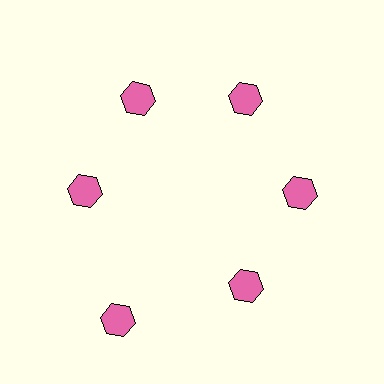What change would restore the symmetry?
The symmetry would be restored by moving it inward, back onto the ring so that all 6 hexagons sit at equal angles and equal distance from the center.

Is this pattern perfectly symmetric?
No. The 6 pink hexagons are arranged in a ring, but one element near the 7 o'clock position is pushed outward from the center, breaking the 6-fold rotational symmetry.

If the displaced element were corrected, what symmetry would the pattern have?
It would have 6-fold rotational symmetry — the pattern would map onto itself every 60 degrees.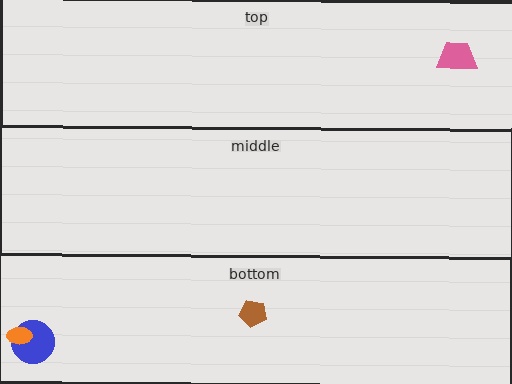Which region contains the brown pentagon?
The bottom region.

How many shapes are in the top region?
1.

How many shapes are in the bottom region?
3.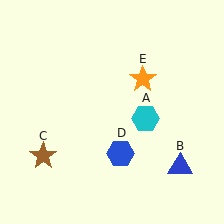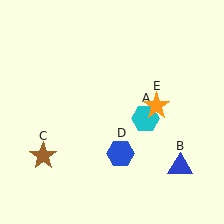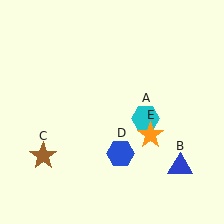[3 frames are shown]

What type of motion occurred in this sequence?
The orange star (object E) rotated clockwise around the center of the scene.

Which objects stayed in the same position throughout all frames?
Cyan hexagon (object A) and blue triangle (object B) and brown star (object C) and blue hexagon (object D) remained stationary.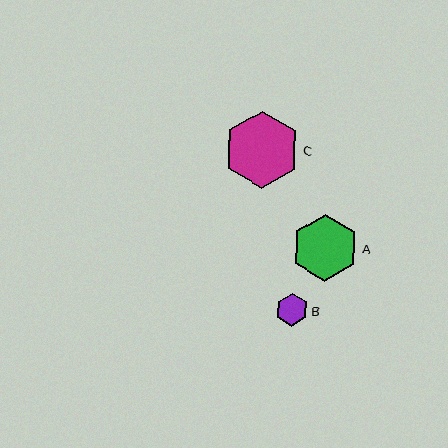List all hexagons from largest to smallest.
From largest to smallest: C, A, B.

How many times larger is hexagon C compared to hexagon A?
Hexagon C is approximately 1.1 times the size of hexagon A.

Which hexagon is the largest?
Hexagon C is the largest with a size of approximately 77 pixels.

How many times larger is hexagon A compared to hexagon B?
Hexagon A is approximately 2.1 times the size of hexagon B.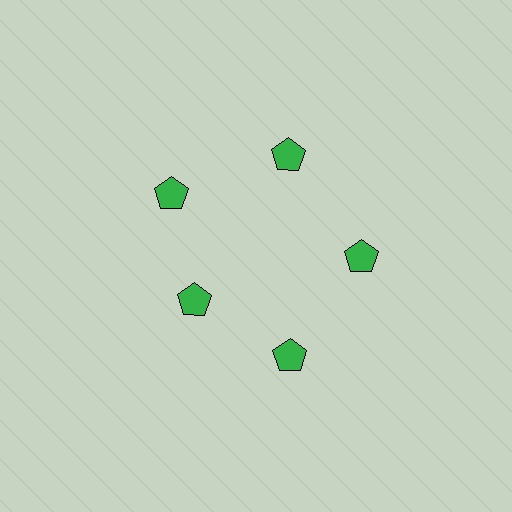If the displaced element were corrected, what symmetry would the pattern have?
It would have 5-fold rotational symmetry — the pattern would map onto itself every 72 degrees.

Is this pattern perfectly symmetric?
No. The 5 green pentagons are arranged in a ring, but one element near the 8 o'clock position is pulled inward toward the center, breaking the 5-fold rotational symmetry.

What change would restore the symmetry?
The symmetry would be restored by moving it outward, back onto the ring so that all 5 pentagons sit at equal angles and equal distance from the center.